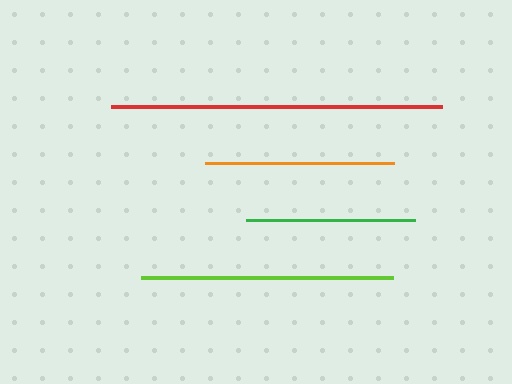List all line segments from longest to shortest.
From longest to shortest: red, lime, orange, green.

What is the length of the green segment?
The green segment is approximately 169 pixels long.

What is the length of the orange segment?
The orange segment is approximately 189 pixels long.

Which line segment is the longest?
The red line is the longest at approximately 331 pixels.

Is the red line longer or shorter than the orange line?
The red line is longer than the orange line.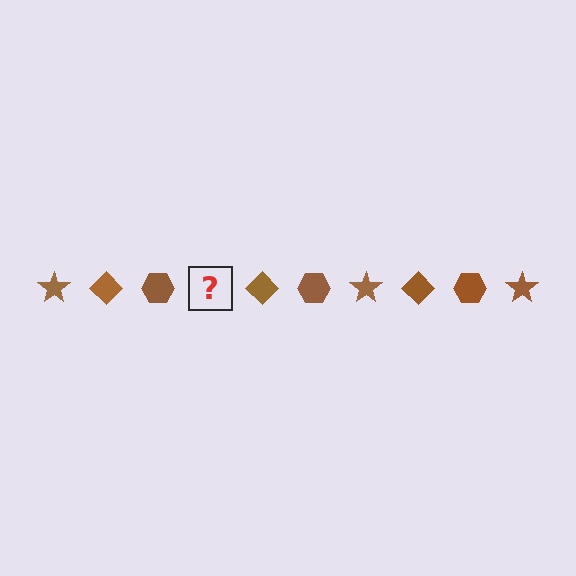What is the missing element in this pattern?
The missing element is a brown star.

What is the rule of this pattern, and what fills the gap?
The rule is that the pattern cycles through star, diamond, hexagon shapes in brown. The gap should be filled with a brown star.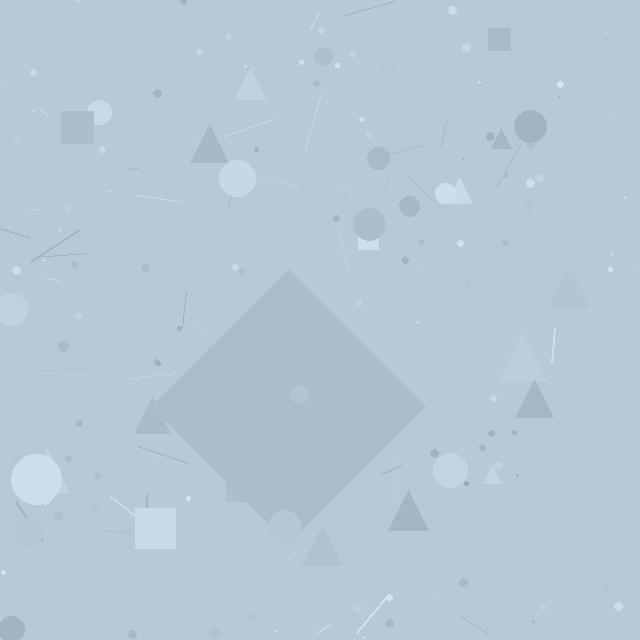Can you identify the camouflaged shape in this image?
The camouflaged shape is a diamond.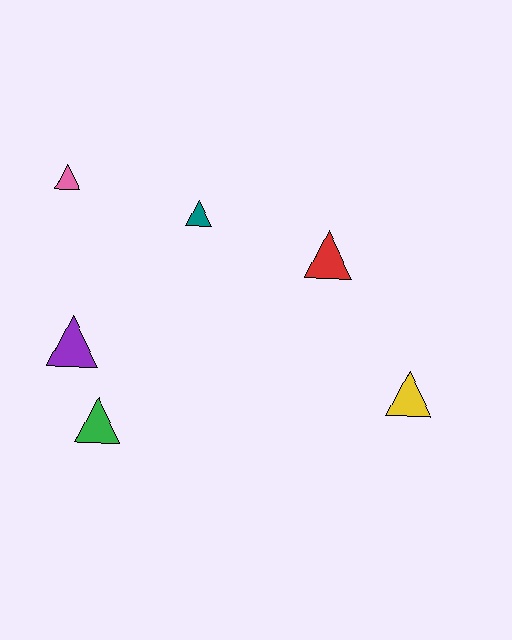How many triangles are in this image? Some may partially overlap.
There are 6 triangles.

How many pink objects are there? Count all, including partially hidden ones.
There is 1 pink object.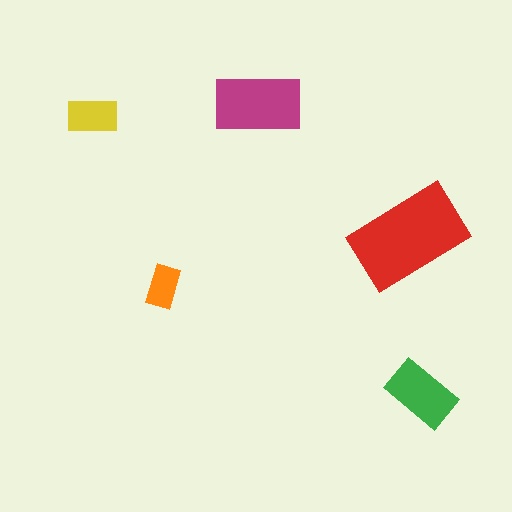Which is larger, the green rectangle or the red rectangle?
The red one.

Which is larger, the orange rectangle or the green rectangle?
The green one.